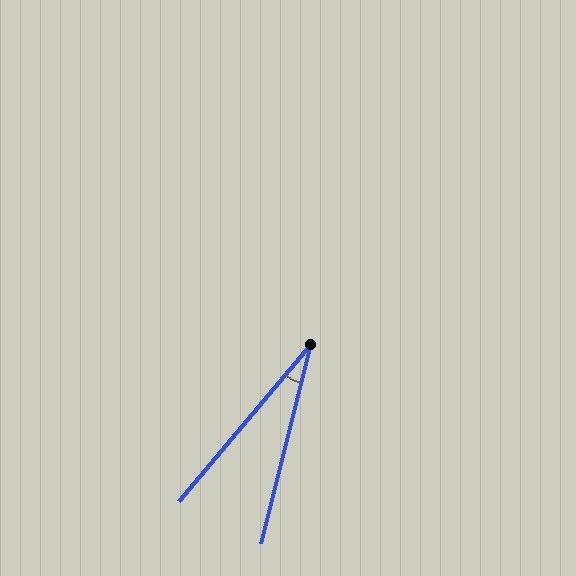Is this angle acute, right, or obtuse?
It is acute.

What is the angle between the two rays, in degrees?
Approximately 26 degrees.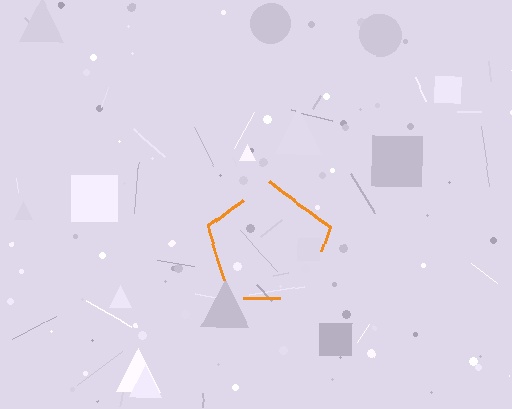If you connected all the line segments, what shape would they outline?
They would outline a pentagon.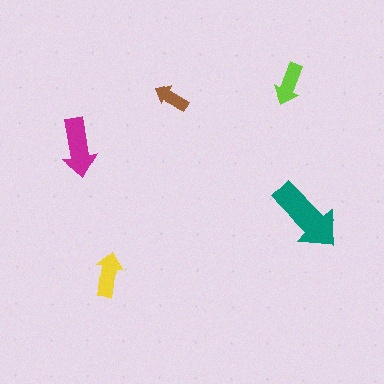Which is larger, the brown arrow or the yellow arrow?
The yellow one.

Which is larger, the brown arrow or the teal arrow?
The teal one.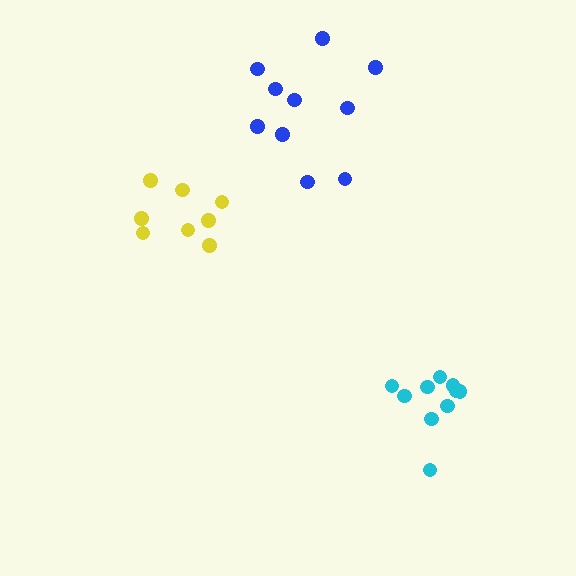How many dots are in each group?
Group 1: 8 dots, Group 2: 10 dots, Group 3: 10 dots (28 total).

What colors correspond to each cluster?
The clusters are colored: yellow, blue, cyan.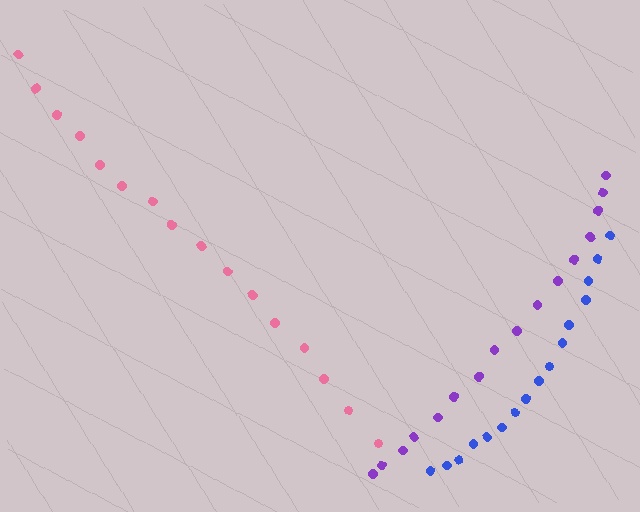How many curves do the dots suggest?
There are 3 distinct paths.